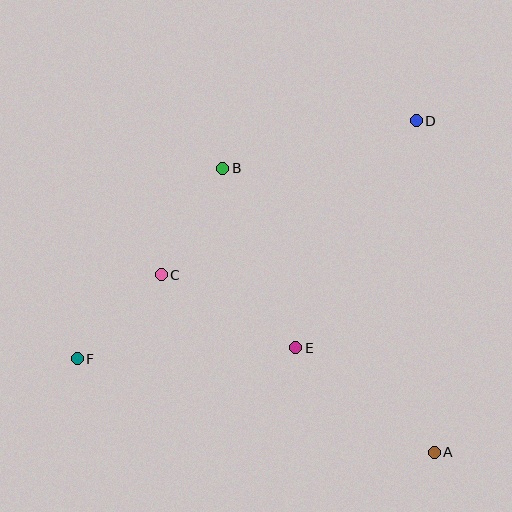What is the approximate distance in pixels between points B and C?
The distance between B and C is approximately 123 pixels.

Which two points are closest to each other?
Points C and F are closest to each other.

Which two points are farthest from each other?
Points D and F are farthest from each other.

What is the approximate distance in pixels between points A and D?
The distance between A and D is approximately 332 pixels.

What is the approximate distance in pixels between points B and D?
The distance between B and D is approximately 199 pixels.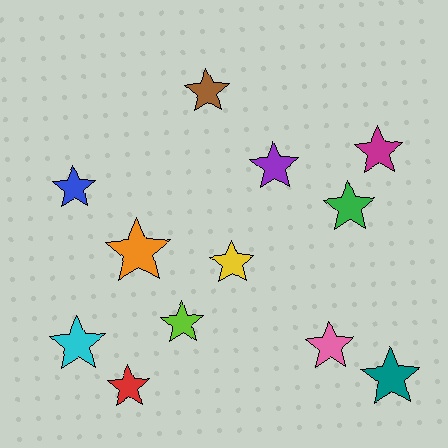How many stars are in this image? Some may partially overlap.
There are 12 stars.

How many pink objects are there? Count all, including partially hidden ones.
There is 1 pink object.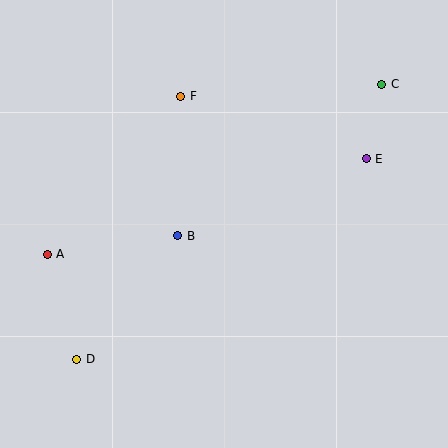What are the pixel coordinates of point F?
Point F is at (181, 96).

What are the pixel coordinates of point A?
Point A is at (47, 254).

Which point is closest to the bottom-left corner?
Point D is closest to the bottom-left corner.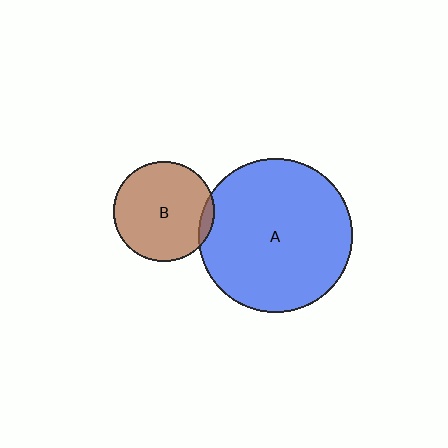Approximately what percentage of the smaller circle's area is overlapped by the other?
Approximately 5%.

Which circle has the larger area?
Circle A (blue).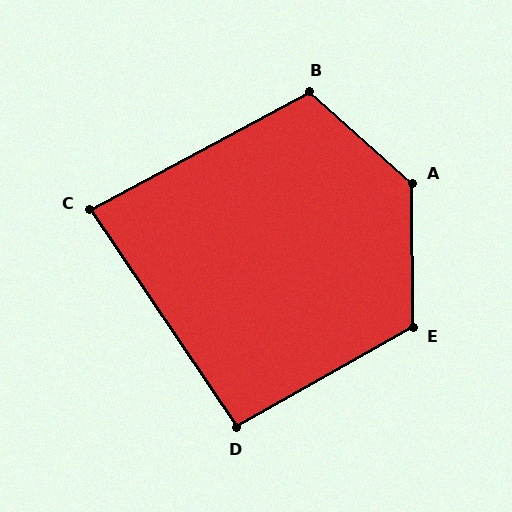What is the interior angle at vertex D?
Approximately 95 degrees (approximately right).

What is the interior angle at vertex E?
Approximately 119 degrees (obtuse).